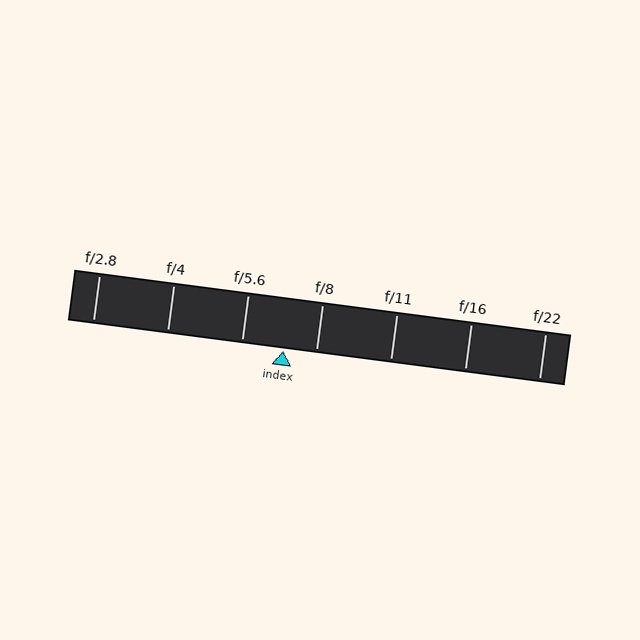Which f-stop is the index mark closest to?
The index mark is closest to f/8.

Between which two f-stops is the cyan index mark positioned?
The index mark is between f/5.6 and f/8.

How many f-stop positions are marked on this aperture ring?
There are 7 f-stop positions marked.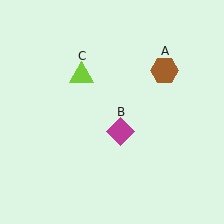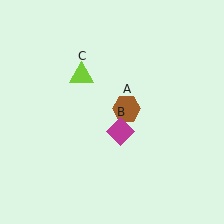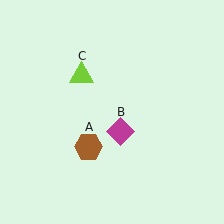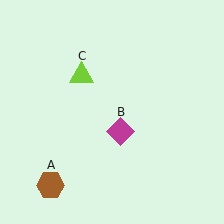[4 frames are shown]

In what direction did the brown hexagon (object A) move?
The brown hexagon (object A) moved down and to the left.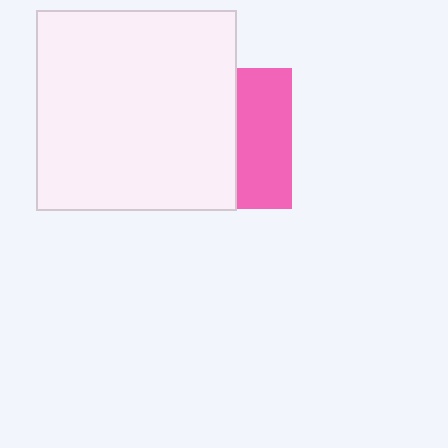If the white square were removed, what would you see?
You would see the complete pink square.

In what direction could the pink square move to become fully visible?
The pink square could move right. That would shift it out from behind the white square entirely.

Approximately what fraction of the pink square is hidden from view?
Roughly 61% of the pink square is hidden behind the white square.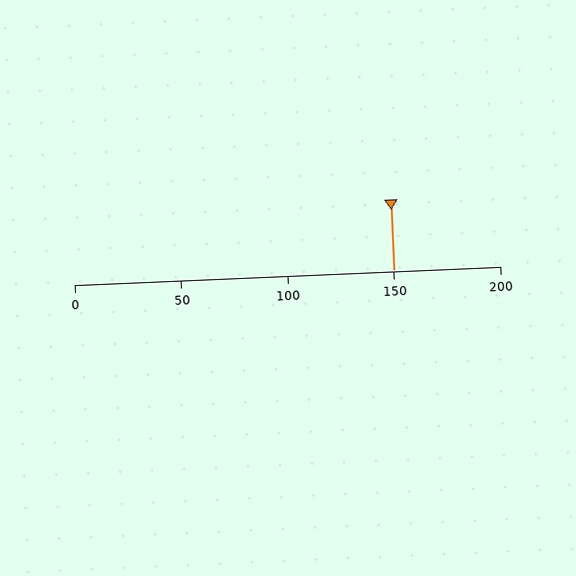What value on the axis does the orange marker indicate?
The marker indicates approximately 150.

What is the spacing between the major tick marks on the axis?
The major ticks are spaced 50 apart.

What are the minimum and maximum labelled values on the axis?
The axis runs from 0 to 200.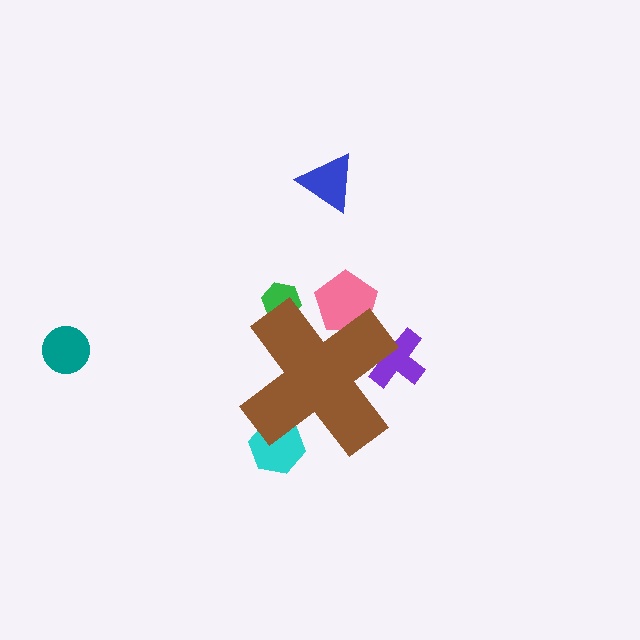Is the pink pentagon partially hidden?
Yes, the pink pentagon is partially hidden behind the brown cross.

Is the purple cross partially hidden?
Yes, the purple cross is partially hidden behind the brown cross.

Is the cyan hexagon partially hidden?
Yes, the cyan hexagon is partially hidden behind the brown cross.